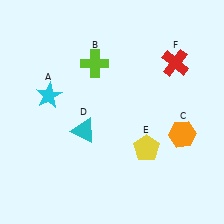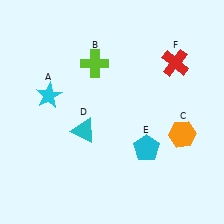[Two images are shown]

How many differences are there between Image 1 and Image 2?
There is 1 difference between the two images.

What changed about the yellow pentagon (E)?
In Image 1, E is yellow. In Image 2, it changed to cyan.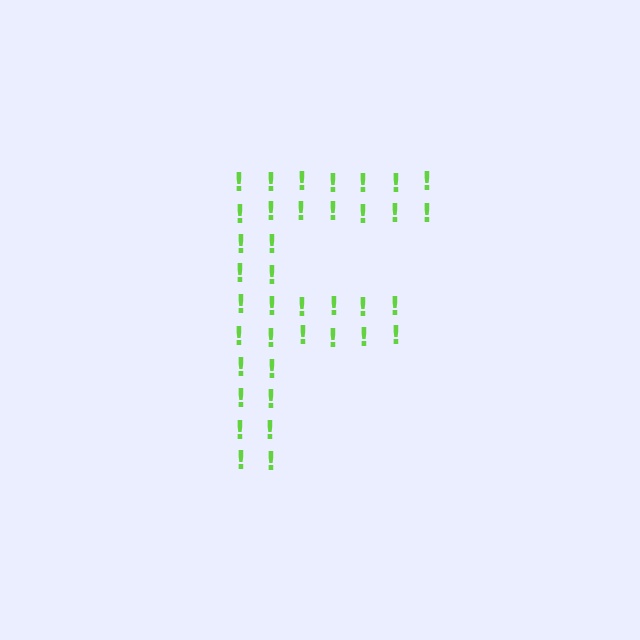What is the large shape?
The large shape is the letter F.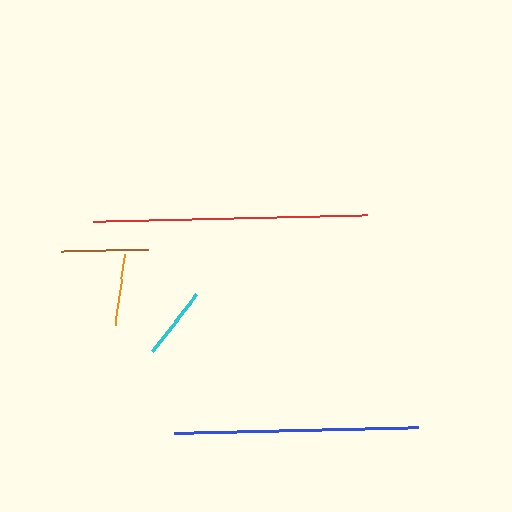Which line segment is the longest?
The red line is the longest at approximately 273 pixels.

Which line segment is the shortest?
The orange line is the shortest at approximately 71 pixels.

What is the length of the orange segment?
The orange segment is approximately 71 pixels long.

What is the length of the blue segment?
The blue segment is approximately 244 pixels long.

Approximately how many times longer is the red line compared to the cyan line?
The red line is approximately 3.8 times the length of the cyan line.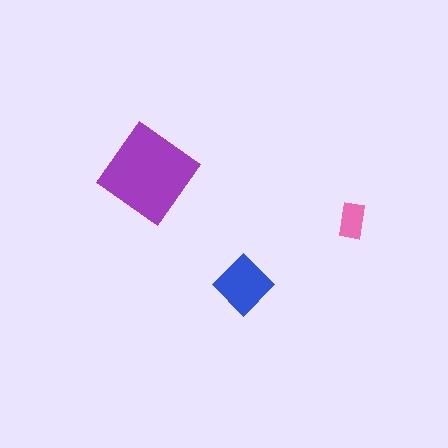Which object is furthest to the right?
The pink rectangle is rightmost.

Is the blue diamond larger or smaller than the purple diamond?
Smaller.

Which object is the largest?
The purple diamond.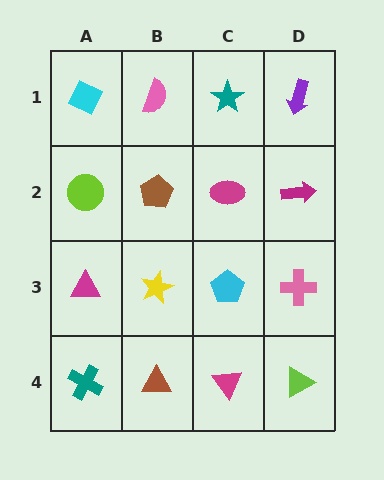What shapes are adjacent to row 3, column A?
A lime circle (row 2, column A), a teal cross (row 4, column A), a yellow star (row 3, column B).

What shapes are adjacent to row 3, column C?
A magenta ellipse (row 2, column C), a magenta triangle (row 4, column C), a yellow star (row 3, column B), a pink cross (row 3, column D).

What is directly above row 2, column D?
A purple arrow.